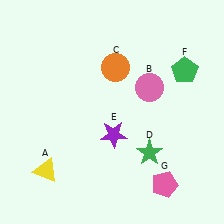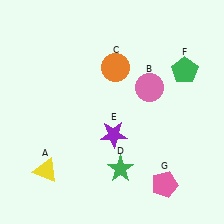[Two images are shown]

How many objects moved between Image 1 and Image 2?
1 object moved between the two images.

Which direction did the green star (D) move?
The green star (D) moved left.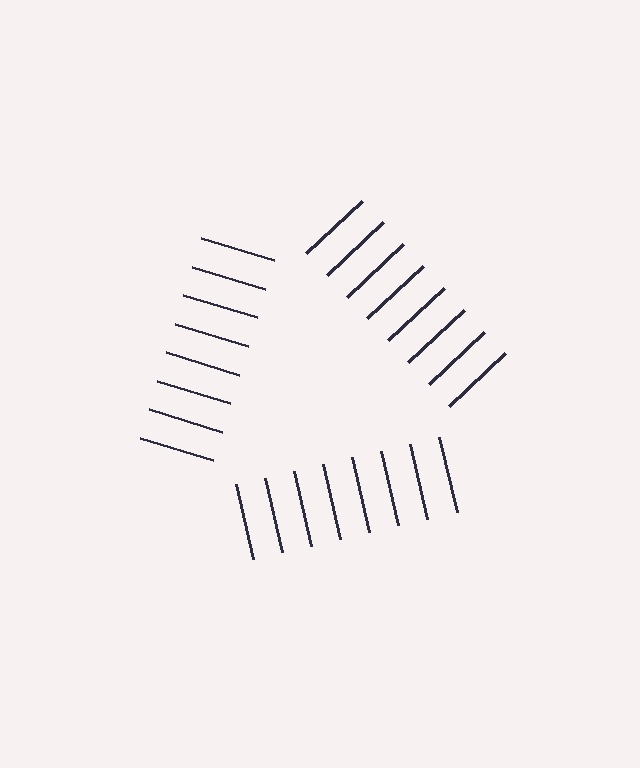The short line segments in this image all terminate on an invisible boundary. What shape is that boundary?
An illusory triangle — the line segments terminate on its edges but no continuous stroke is drawn.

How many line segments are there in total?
24 — 8 along each of the 3 edges.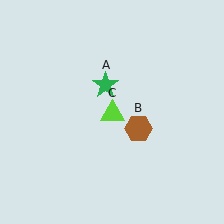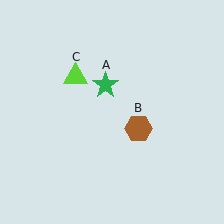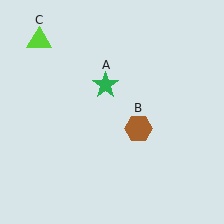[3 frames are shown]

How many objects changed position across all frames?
1 object changed position: lime triangle (object C).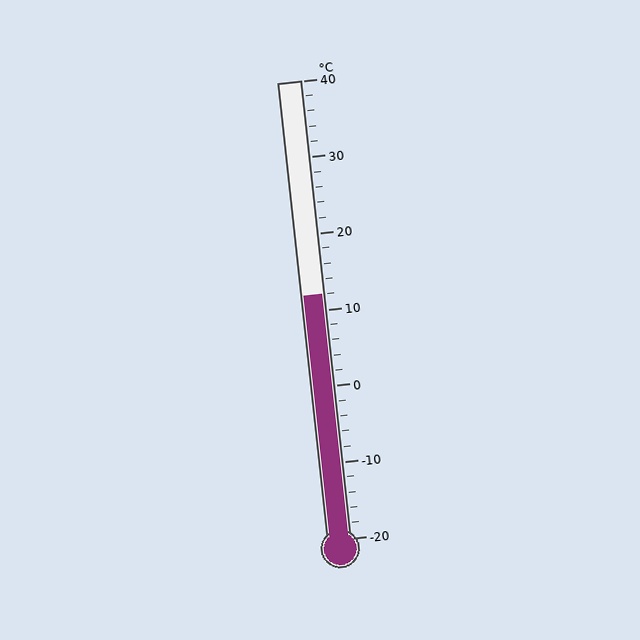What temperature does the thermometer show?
The thermometer shows approximately 12°C.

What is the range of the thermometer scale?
The thermometer scale ranges from -20°C to 40°C.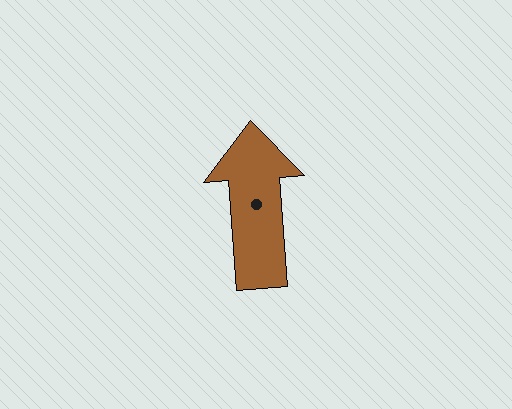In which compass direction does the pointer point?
North.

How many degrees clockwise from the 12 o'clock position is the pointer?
Approximately 356 degrees.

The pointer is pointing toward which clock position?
Roughly 12 o'clock.